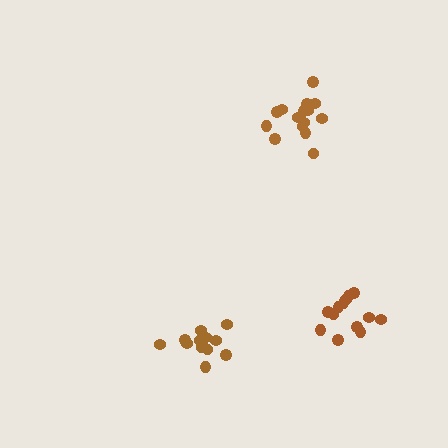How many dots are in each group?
Group 1: 15 dots, Group 2: 13 dots, Group 3: 13 dots (41 total).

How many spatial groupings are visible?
There are 3 spatial groupings.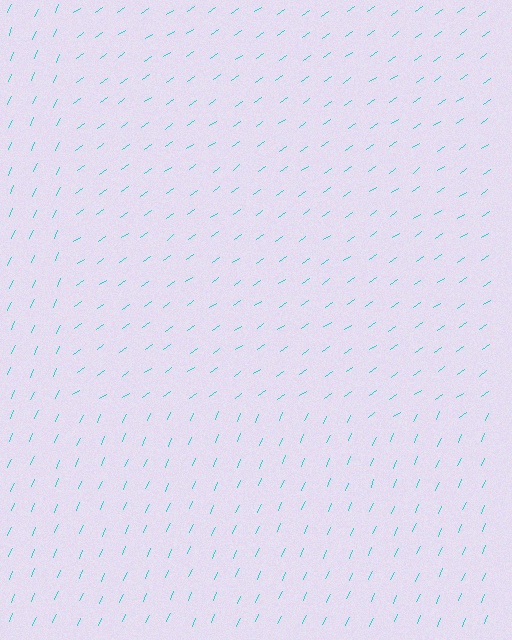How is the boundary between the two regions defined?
The boundary is defined purely by a change in line orientation (approximately 32 degrees difference). All lines are the same color and thickness.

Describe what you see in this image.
The image is filled with small cyan line segments. A rectangle region in the image has lines oriented differently from the surrounding lines, creating a visible texture boundary.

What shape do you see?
I see a rectangle.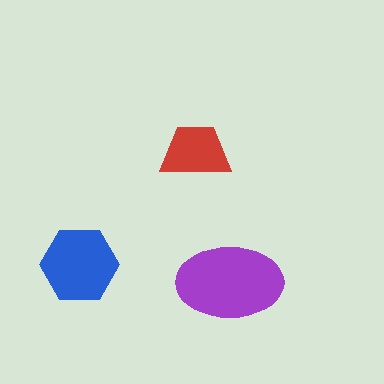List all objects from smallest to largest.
The red trapezoid, the blue hexagon, the purple ellipse.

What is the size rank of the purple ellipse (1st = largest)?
1st.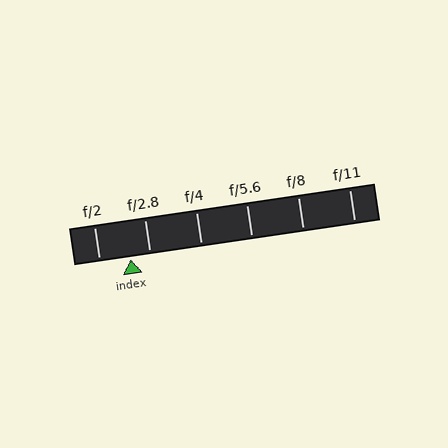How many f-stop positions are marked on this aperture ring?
There are 6 f-stop positions marked.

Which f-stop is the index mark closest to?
The index mark is closest to f/2.8.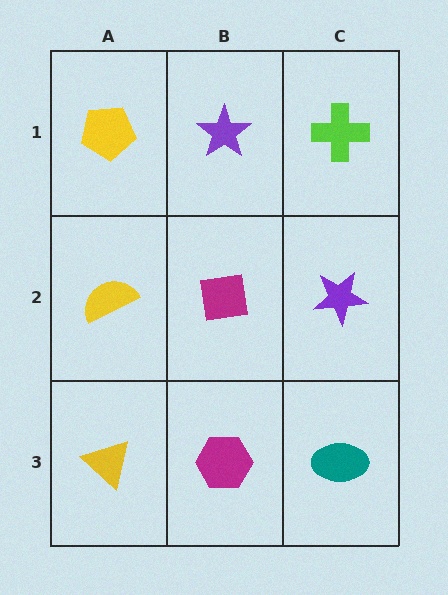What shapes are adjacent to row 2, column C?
A lime cross (row 1, column C), a teal ellipse (row 3, column C), a magenta square (row 2, column B).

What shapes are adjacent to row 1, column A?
A yellow semicircle (row 2, column A), a purple star (row 1, column B).